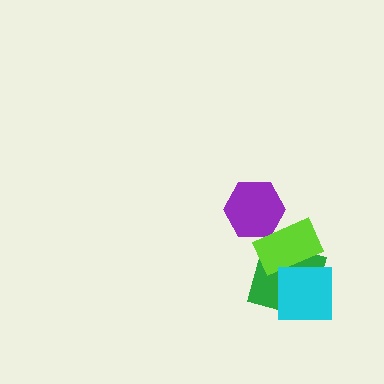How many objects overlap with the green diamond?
2 objects overlap with the green diamond.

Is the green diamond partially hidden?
Yes, it is partially covered by another shape.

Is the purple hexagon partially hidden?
Yes, it is partially covered by another shape.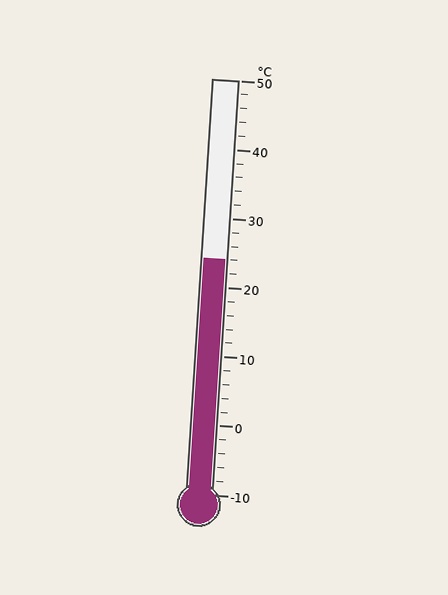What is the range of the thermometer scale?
The thermometer scale ranges from -10°C to 50°C.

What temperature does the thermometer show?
The thermometer shows approximately 24°C.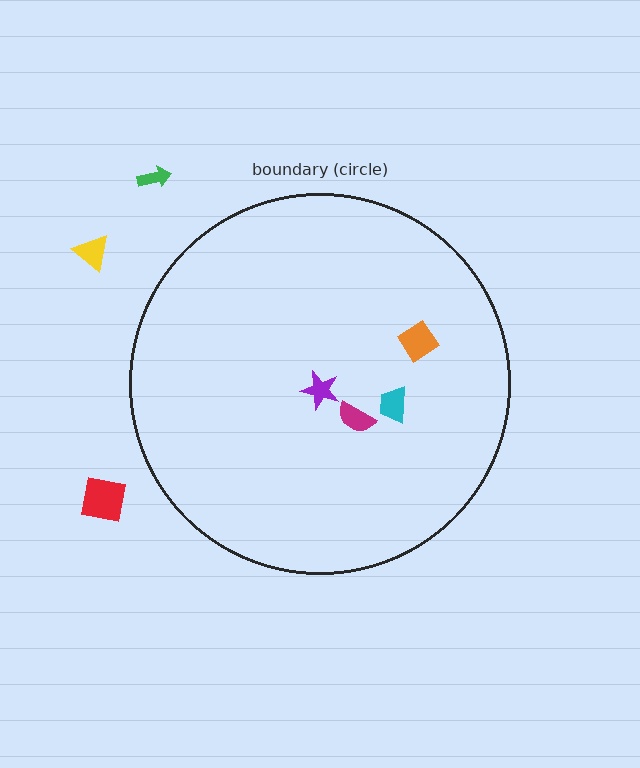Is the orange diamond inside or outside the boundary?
Inside.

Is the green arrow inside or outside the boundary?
Outside.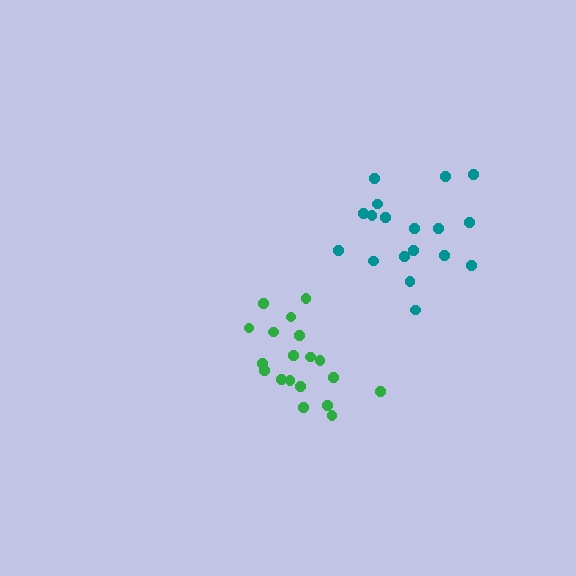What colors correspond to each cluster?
The clusters are colored: green, teal.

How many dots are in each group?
Group 1: 19 dots, Group 2: 18 dots (37 total).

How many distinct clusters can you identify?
There are 2 distinct clusters.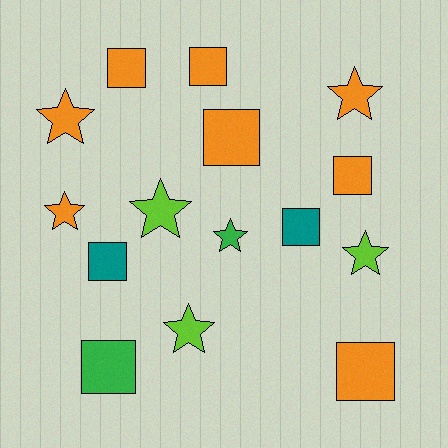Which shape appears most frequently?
Square, with 8 objects.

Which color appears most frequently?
Orange, with 8 objects.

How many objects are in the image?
There are 15 objects.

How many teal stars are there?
There are no teal stars.